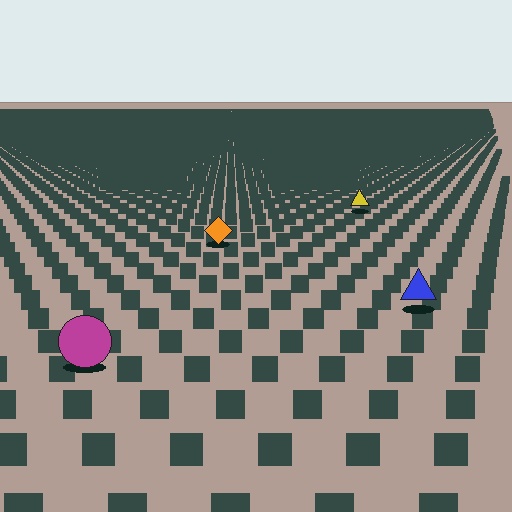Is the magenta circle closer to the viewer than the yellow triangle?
Yes. The magenta circle is closer — you can tell from the texture gradient: the ground texture is coarser near it.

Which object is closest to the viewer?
The magenta circle is closest. The texture marks near it are larger and more spread out.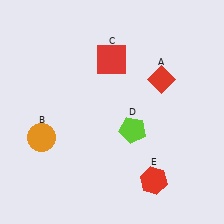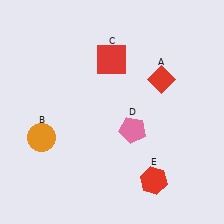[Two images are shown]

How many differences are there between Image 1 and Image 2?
There is 1 difference between the two images.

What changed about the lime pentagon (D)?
In Image 1, D is lime. In Image 2, it changed to pink.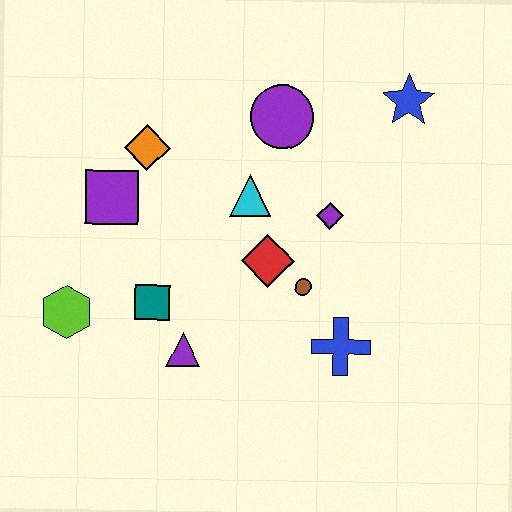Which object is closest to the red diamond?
The brown circle is closest to the red diamond.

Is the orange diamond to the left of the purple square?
No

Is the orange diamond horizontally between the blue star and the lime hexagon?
Yes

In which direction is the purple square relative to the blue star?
The purple square is to the left of the blue star.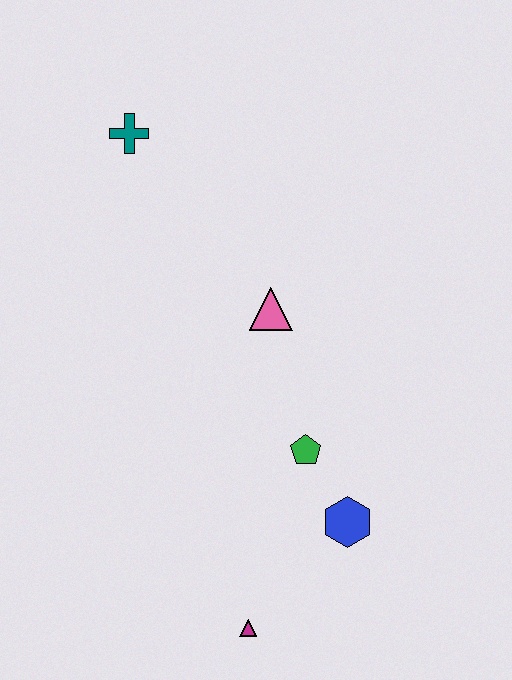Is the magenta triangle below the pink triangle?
Yes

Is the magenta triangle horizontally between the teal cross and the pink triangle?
Yes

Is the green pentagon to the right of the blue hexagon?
No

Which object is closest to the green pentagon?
The blue hexagon is closest to the green pentagon.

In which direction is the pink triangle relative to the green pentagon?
The pink triangle is above the green pentagon.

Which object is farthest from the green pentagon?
The teal cross is farthest from the green pentagon.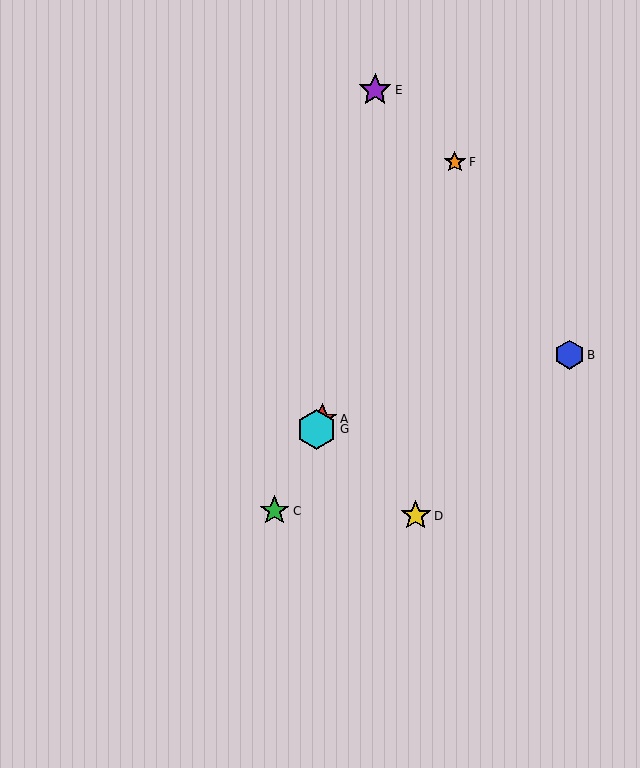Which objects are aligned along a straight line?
Objects A, C, F, G are aligned along a straight line.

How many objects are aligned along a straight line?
4 objects (A, C, F, G) are aligned along a straight line.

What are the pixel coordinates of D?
Object D is at (416, 516).